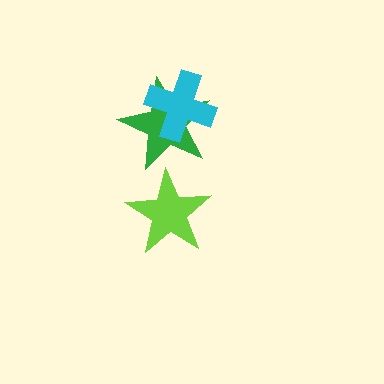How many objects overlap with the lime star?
0 objects overlap with the lime star.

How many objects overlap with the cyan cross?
1 object overlaps with the cyan cross.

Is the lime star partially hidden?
No, no other shape covers it.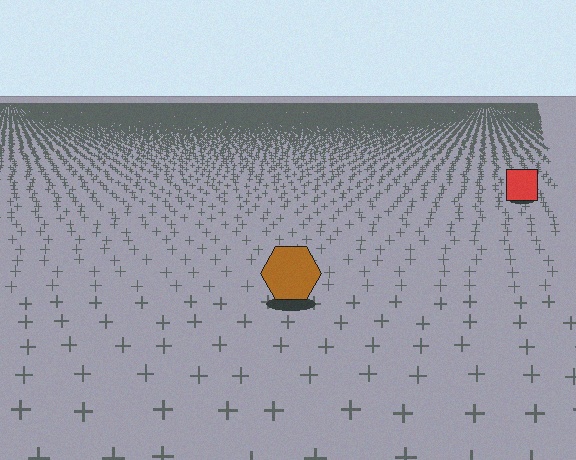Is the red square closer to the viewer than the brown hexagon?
No. The brown hexagon is closer — you can tell from the texture gradient: the ground texture is coarser near it.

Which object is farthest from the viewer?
The red square is farthest from the viewer. It appears smaller and the ground texture around it is denser.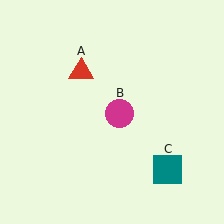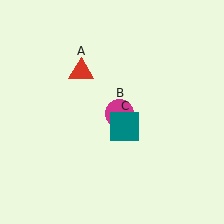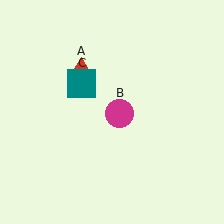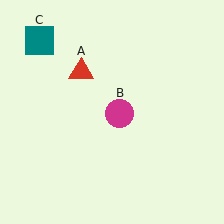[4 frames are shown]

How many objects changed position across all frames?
1 object changed position: teal square (object C).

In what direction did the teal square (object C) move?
The teal square (object C) moved up and to the left.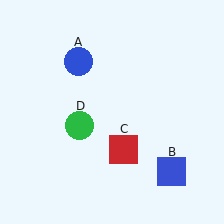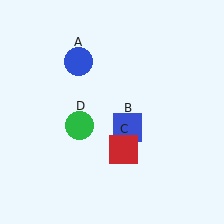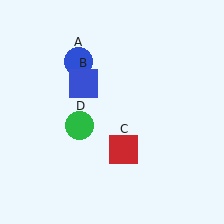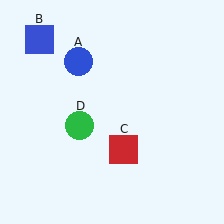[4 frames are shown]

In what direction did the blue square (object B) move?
The blue square (object B) moved up and to the left.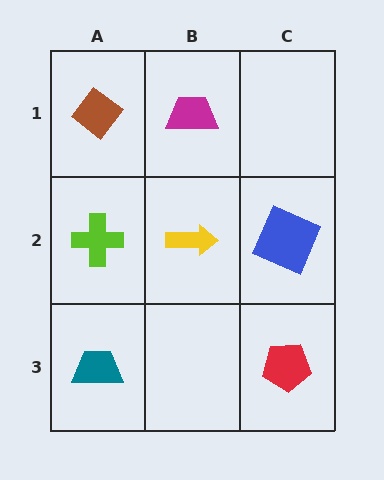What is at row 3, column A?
A teal trapezoid.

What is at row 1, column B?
A magenta trapezoid.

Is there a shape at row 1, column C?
No, that cell is empty.